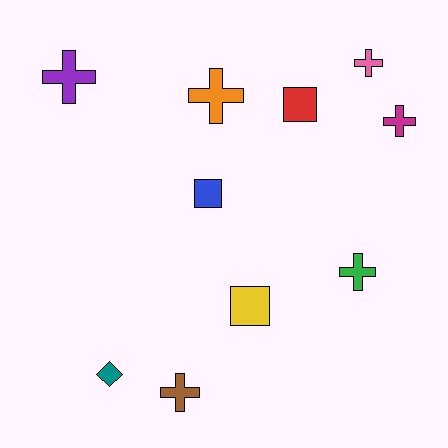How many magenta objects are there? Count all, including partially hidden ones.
There is 1 magenta object.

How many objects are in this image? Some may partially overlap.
There are 10 objects.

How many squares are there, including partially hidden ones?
There are 3 squares.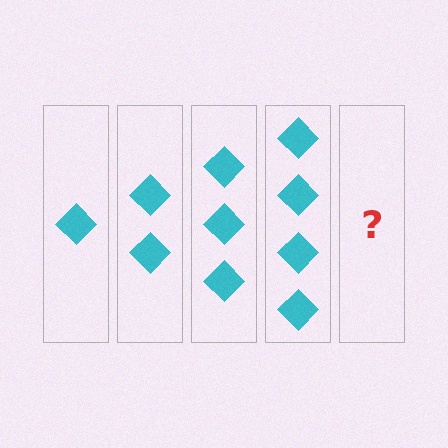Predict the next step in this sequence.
The next step is 5 diamonds.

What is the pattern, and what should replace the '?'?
The pattern is that each step adds one more diamond. The '?' should be 5 diamonds.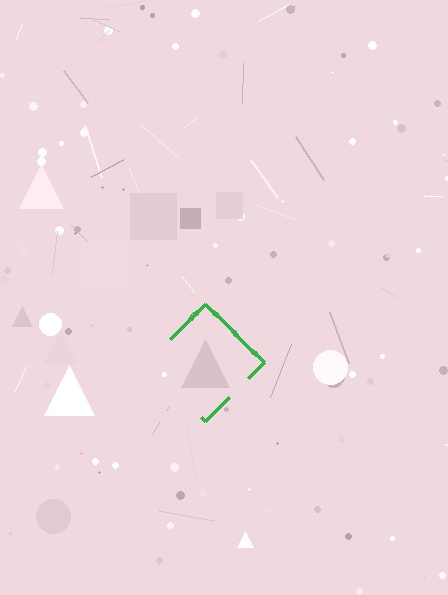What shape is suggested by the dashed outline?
The dashed outline suggests a diamond.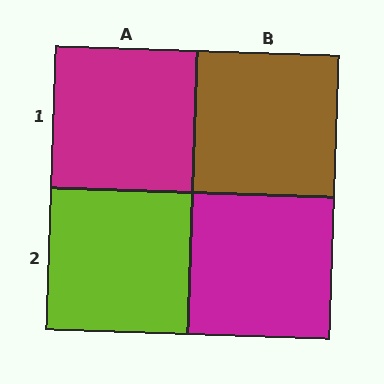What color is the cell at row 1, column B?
Brown.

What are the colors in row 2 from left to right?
Lime, magenta.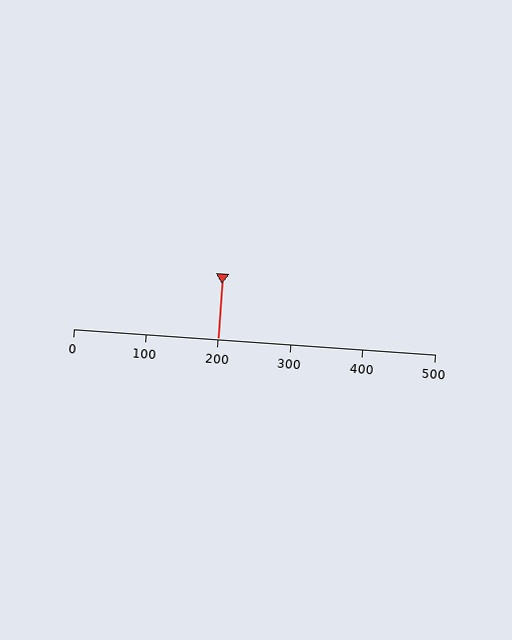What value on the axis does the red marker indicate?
The marker indicates approximately 200.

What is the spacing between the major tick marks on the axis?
The major ticks are spaced 100 apart.